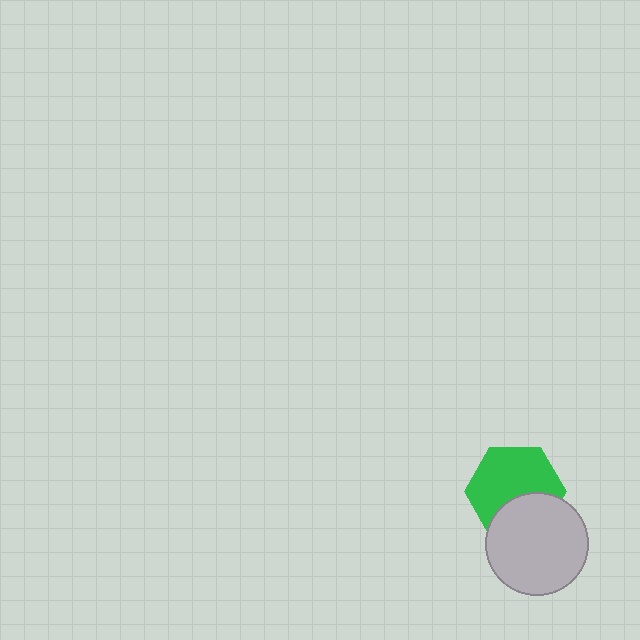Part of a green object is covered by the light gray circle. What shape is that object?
It is a hexagon.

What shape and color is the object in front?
The object in front is a light gray circle.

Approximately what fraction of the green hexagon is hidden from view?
Roughly 34% of the green hexagon is hidden behind the light gray circle.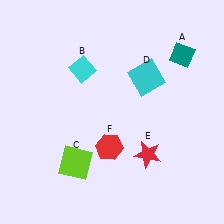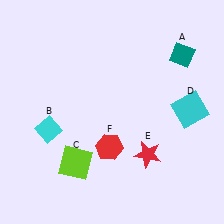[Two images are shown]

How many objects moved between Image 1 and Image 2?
2 objects moved between the two images.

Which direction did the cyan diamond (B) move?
The cyan diamond (B) moved down.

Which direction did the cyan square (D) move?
The cyan square (D) moved right.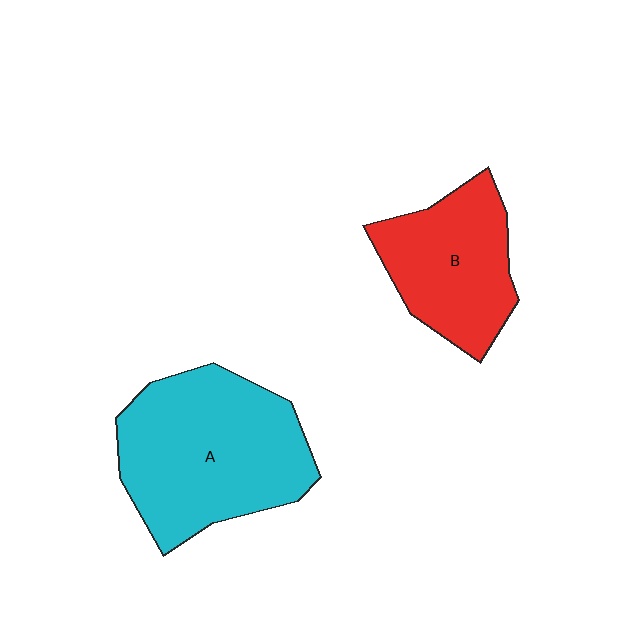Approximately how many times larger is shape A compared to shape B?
Approximately 1.5 times.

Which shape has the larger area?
Shape A (cyan).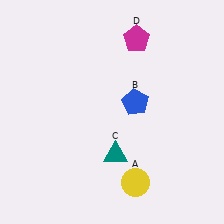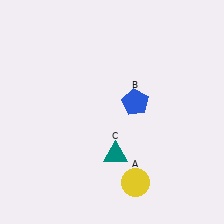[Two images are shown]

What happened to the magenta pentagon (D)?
The magenta pentagon (D) was removed in Image 2. It was in the top-right area of Image 1.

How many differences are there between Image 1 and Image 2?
There is 1 difference between the two images.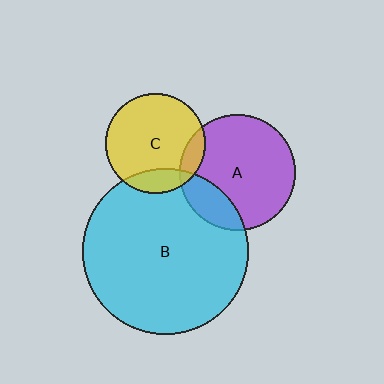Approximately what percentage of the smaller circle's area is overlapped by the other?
Approximately 20%.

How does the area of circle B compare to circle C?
Approximately 2.8 times.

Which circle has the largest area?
Circle B (cyan).